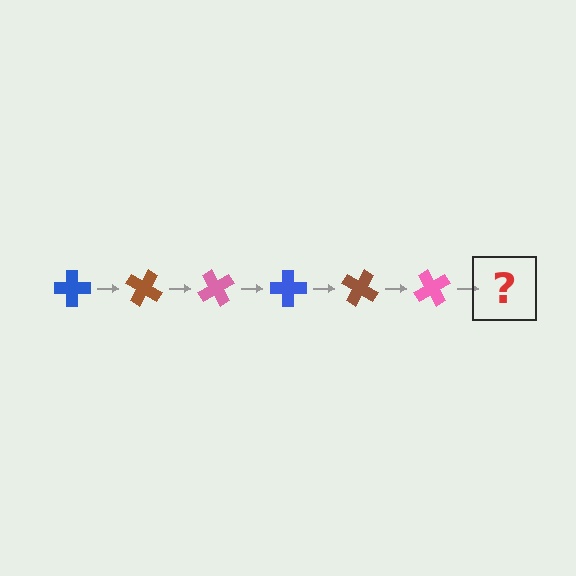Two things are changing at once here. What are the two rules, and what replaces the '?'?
The two rules are that it rotates 30 degrees each step and the color cycles through blue, brown, and pink. The '?' should be a blue cross, rotated 180 degrees from the start.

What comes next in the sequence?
The next element should be a blue cross, rotated 180 degrees from the start.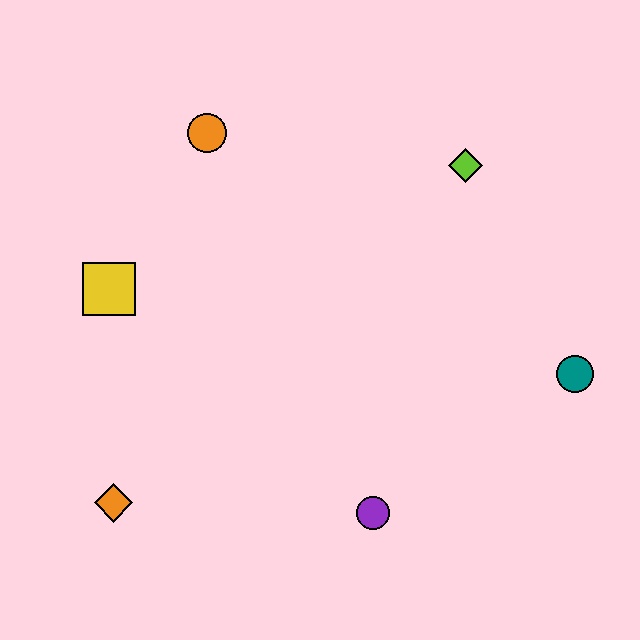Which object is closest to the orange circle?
The yellow square is closest to the orange circle.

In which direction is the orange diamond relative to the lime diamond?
The orange diamond is to the left of the lime diamond.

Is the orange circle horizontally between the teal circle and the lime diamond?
No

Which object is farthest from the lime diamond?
The orange diamond is farthest from the lime diamond.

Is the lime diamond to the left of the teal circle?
Yes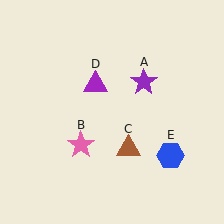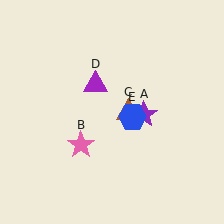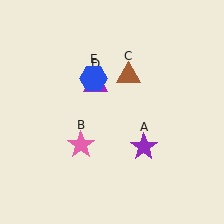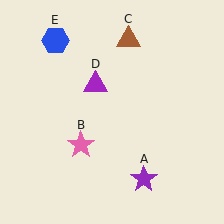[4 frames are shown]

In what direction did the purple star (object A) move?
The purple star (object A) moved down.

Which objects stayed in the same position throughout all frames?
Pink star (object B) and purple triangle (object D) remained stationary.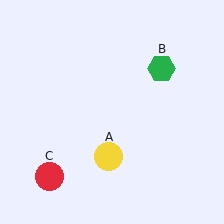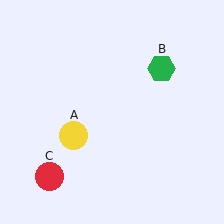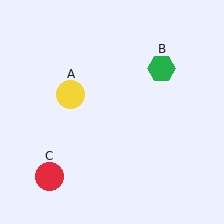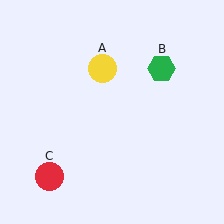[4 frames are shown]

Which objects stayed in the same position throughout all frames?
Green hexagon (object B) and red circle (object C) remained stationary.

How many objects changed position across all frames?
1 object changed position: yellow circle (object A).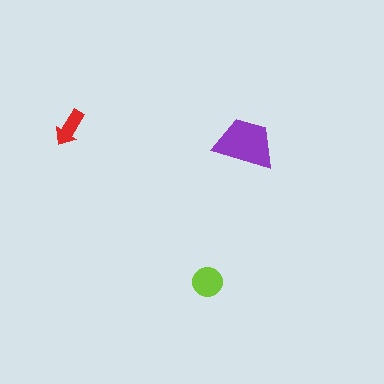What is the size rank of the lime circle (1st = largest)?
2nd.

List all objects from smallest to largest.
The red arrow, the lime circle, the purple trapezoid.